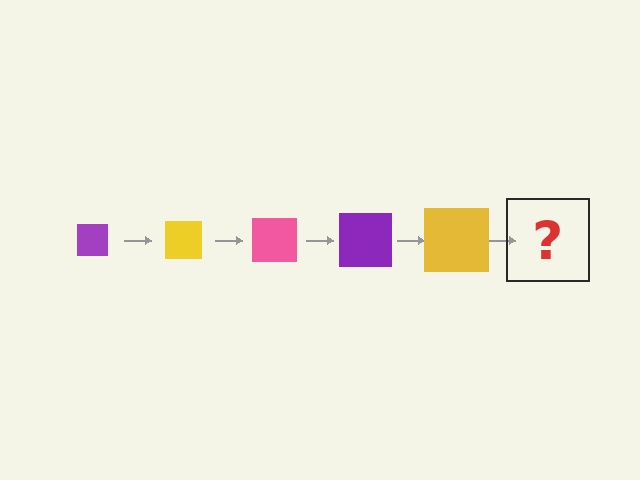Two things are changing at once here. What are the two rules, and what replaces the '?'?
The two rules are that the square grows larger each step and the color cycles through purple, yellow, and pink. The '?' should be a pink square, larger than the previous one.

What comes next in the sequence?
The next element should be a pink square, larger than the previous one.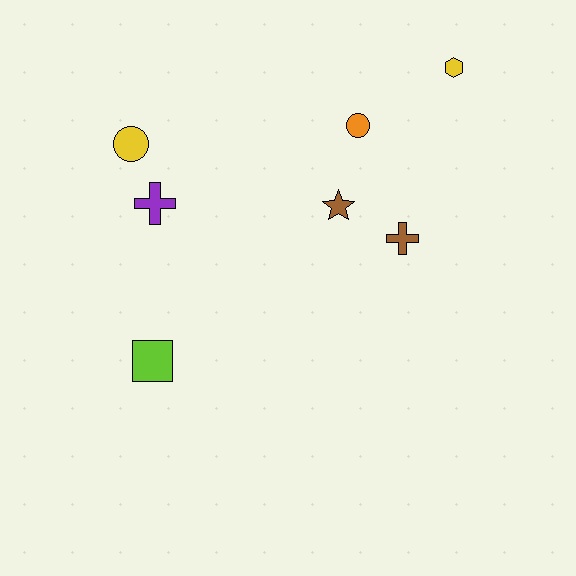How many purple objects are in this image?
There is 1 purple object.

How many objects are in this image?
There are 7 objects.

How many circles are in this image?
There are 2 circles.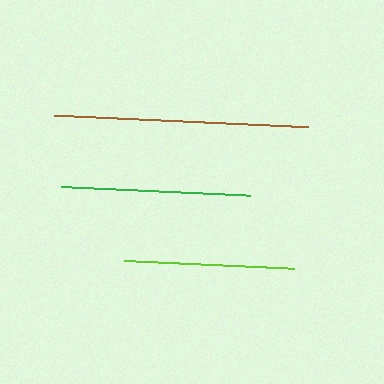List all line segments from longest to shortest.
From longest to shortest: brown, green, lime.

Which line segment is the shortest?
The lime line is the shortest at approximately 170 pixels.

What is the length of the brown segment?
The brown segment is approximately 253 pixels long.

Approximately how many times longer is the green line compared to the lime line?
The green line is approximately 1.1 times the length of the lime line.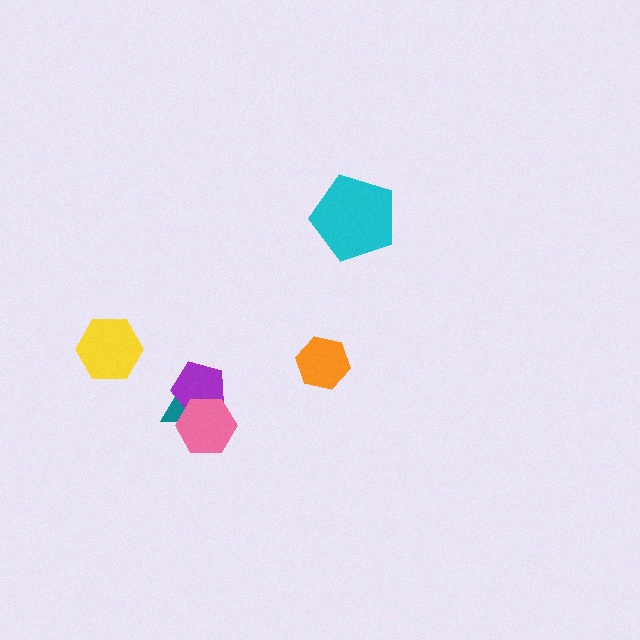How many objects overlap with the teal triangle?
2 objects overlap with the teal triangle.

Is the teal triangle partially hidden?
Yes, it is partially covered by another shape.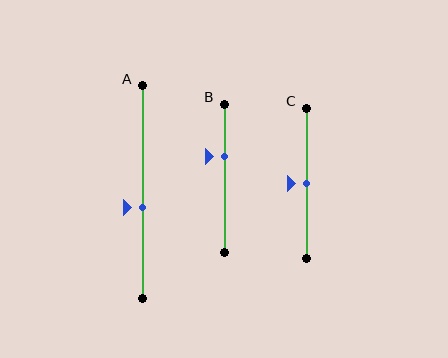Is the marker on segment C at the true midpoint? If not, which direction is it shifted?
Yes, the marker on segment C is at the true midpoint.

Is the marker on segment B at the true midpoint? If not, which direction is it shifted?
No, the marker on segment B is shifted upward by about 15% of the segment length.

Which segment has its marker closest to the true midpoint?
Segment C has its marker closest to the true midpoint.